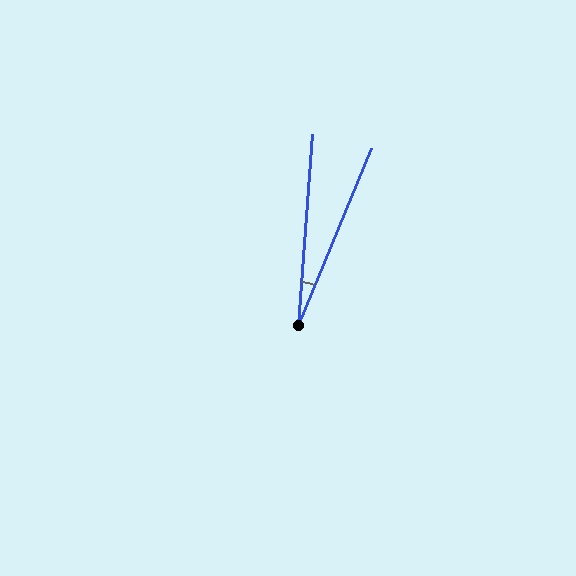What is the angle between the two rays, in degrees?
Approximately 18 degrees.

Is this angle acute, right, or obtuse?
It is acute.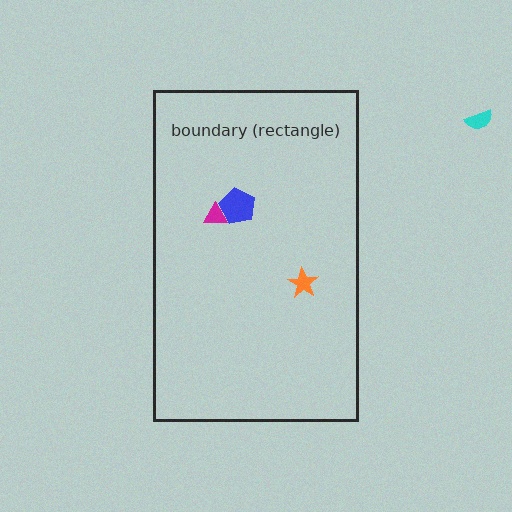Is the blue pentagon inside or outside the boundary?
Inside.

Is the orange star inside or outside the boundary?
Inside.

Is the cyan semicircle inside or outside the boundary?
Outside.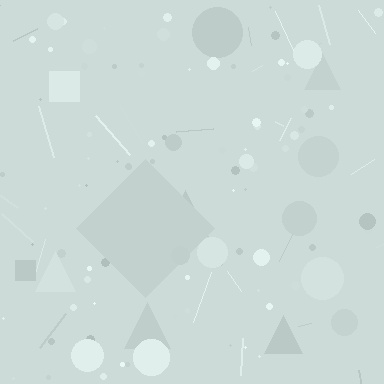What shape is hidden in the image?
A diamond is hidden in the image.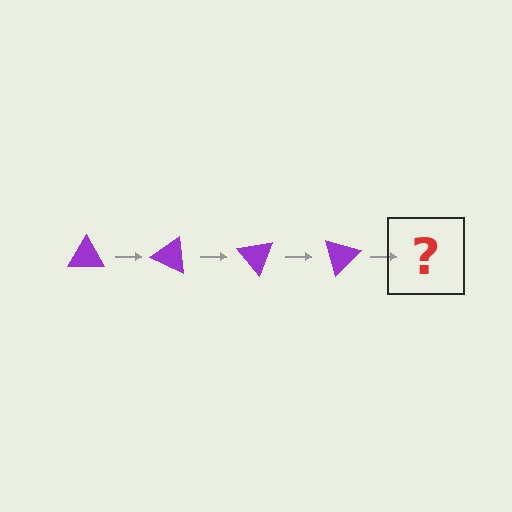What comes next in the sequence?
The next element should be a purple triangle rotated 100 degrees.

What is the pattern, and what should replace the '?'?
The pattern is that the triangle rotates 25 degrees each step. The '?' should be a purple triangle rotated 100 degrees.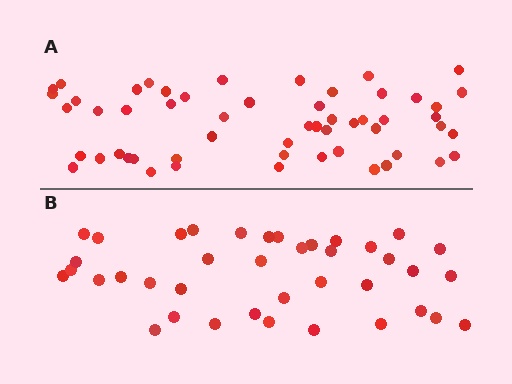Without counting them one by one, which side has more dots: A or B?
Region A (the top region) has more dots.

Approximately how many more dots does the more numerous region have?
Region A has approximately 15 more dots than region B.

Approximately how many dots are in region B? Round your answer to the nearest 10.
About 40 dots. (The exact count is 39, which rounds to 40.)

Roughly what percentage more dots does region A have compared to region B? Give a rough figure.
About 40% more.